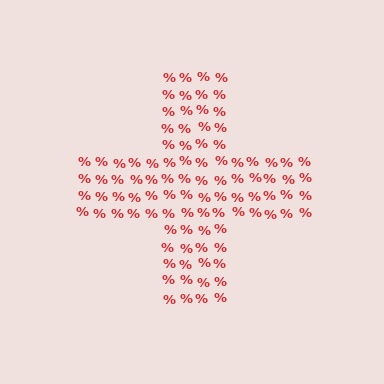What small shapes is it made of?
It is made of small percent signs.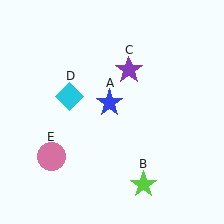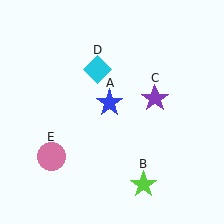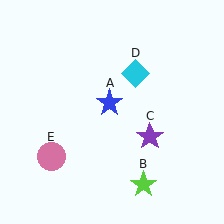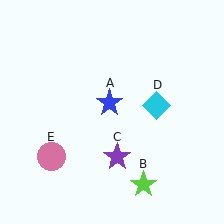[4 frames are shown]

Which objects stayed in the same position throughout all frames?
Blue star (object A) and lime star (object B) and pink circle (object E) remained stationary.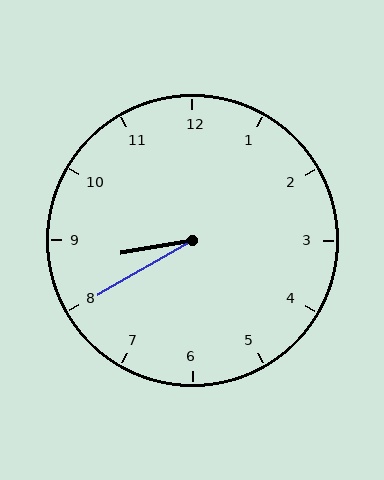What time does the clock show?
8:40.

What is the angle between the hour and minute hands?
Approximately 20 degrees.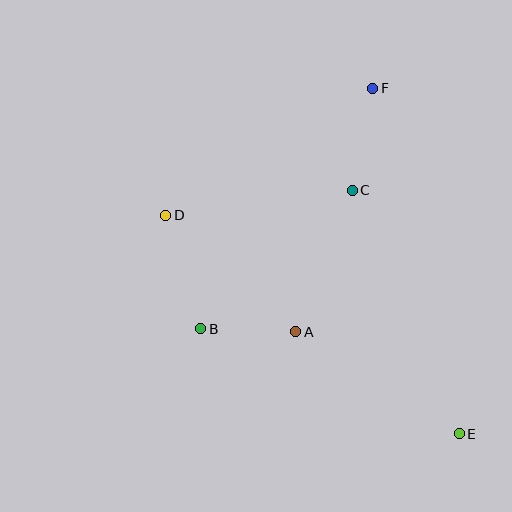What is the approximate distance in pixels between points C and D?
The distance between C and D is approximately 188 pixels.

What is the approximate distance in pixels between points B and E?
The distance between B and E is approximately 279 pixels.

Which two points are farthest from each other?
Points D and E are farthest from each other.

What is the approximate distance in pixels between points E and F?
The distance between E and F is approximately 356 pixels.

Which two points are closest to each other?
Points A and B are closest to each other.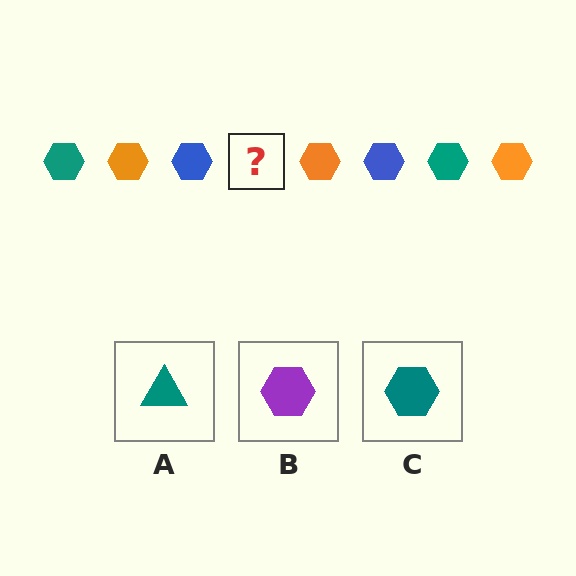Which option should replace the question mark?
Option C.